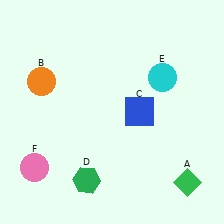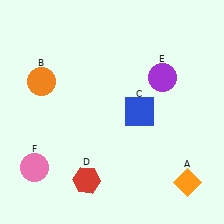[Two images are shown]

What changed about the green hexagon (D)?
In Image 1, D is green. In Image 2, it changed to red.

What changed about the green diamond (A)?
In Image 1, A is green. In Image 2, it changed to orange.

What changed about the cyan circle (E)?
In Image 1, E is cyan. In Image 2, it changed to purple.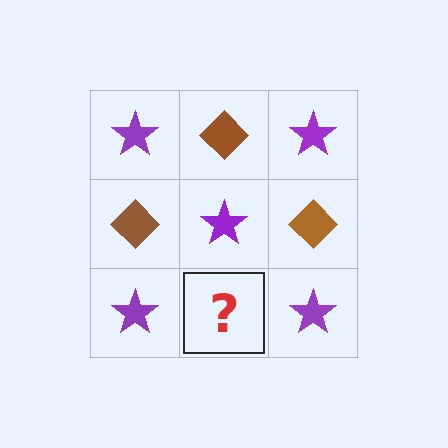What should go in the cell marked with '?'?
The missing cell should contain a brown diamond.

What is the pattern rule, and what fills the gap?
The rule is that it alternates purple star and brown diamond in a checkerboard pattern. The gap should be filled with a brown diamond.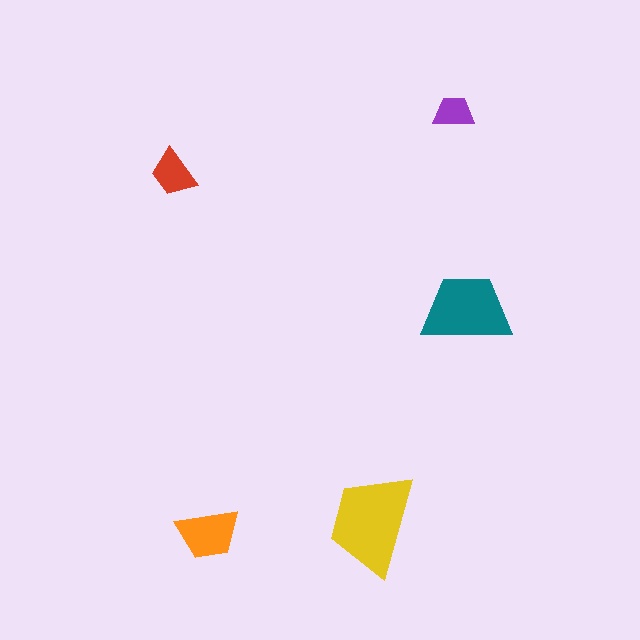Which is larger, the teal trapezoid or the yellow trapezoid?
The yellow one.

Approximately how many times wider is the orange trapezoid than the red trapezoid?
About 1.5 times wider.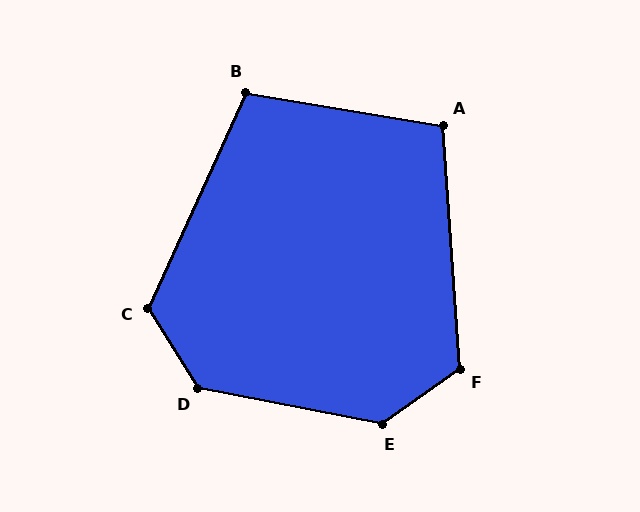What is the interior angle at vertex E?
Approximately 133 degrees (obtuse).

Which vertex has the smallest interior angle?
A, at approximately 103 degrees.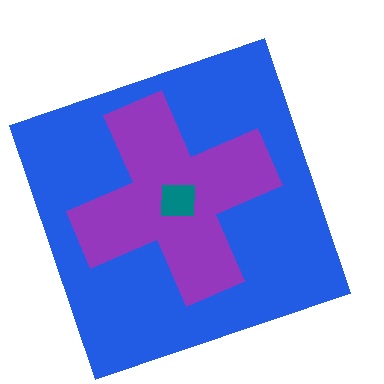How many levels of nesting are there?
3.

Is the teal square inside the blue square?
Yes.